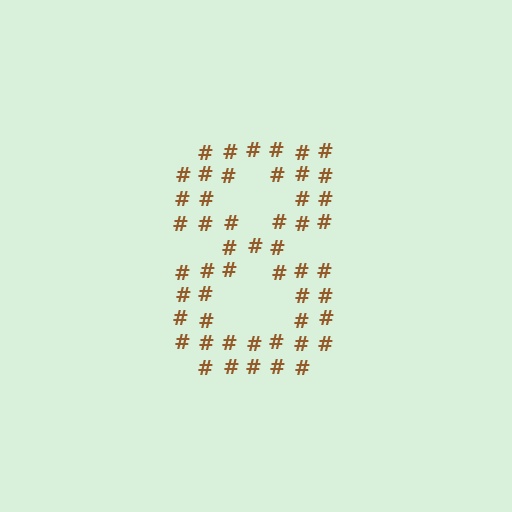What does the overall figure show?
The overall figure shows the digit 8.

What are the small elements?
The small elements are hash symbols.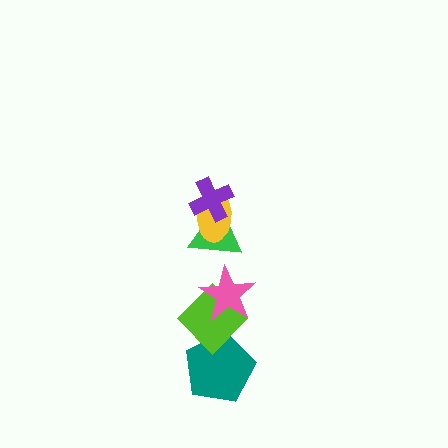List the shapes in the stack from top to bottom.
From top to bottom: the purple cross, the yellow ellipse, the green triangle, the pink star, the lime diamond, the teal pentagon.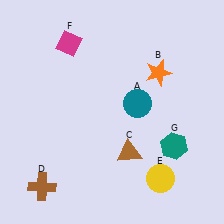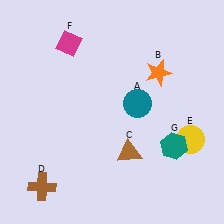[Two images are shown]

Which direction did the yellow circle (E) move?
The yellow circle (E) moved up.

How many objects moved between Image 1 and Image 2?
1 object moved between the two images.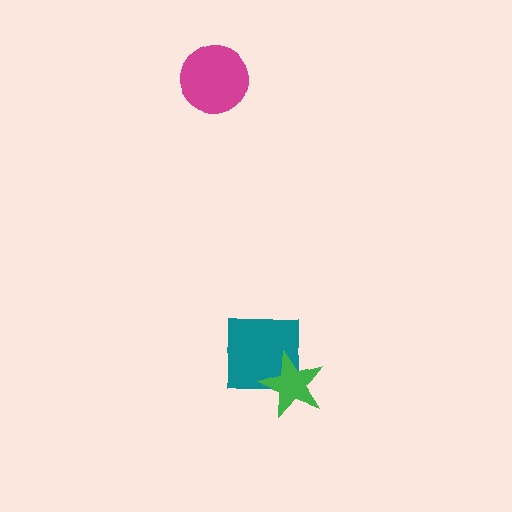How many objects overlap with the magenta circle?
0 objects overlap with the magenta circle.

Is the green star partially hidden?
No, no other shape covers it.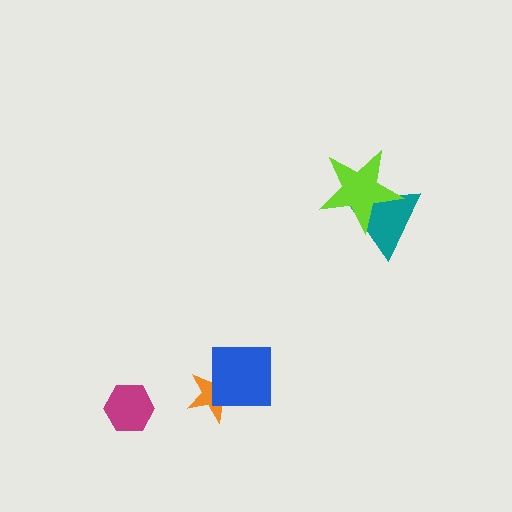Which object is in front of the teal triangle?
The lime star is in front of the teal triangle.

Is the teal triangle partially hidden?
Yes, it is partially covered by another shape.